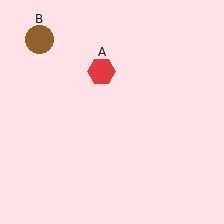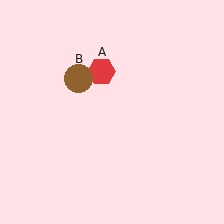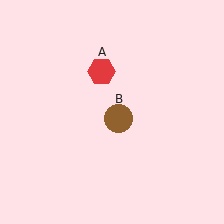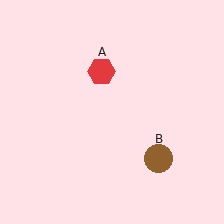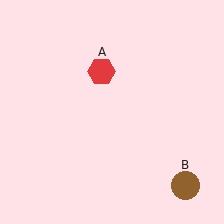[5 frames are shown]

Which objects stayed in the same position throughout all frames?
Red hexagon (object A) remained stationary.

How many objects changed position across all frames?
1 object changed position: brown circle (object B).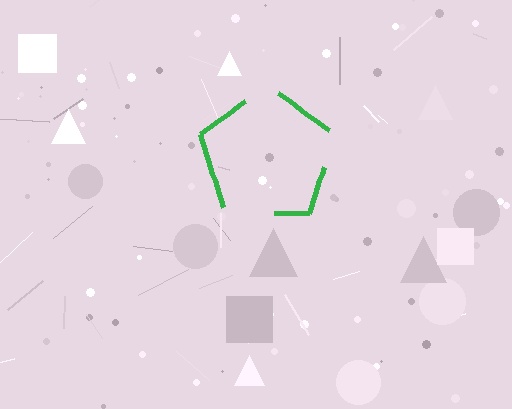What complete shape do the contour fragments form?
The contour fragments form a pentagon.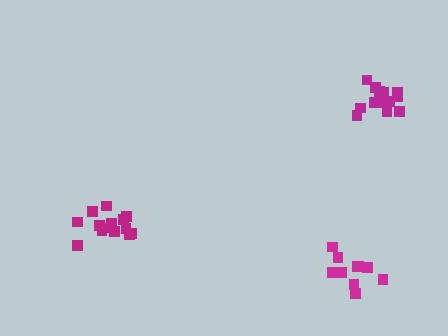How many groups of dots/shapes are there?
There are 3 groups.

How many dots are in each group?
Group 1: 14 dots, Group 2: 10 dots, Group 3: 14 dots (38 total).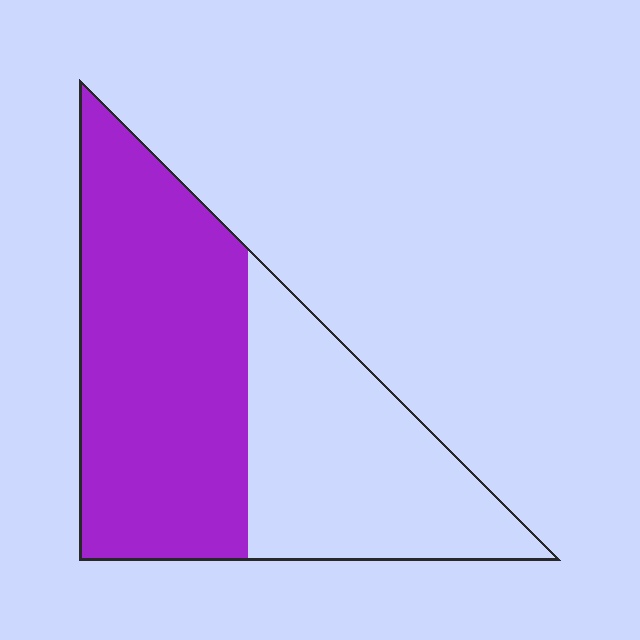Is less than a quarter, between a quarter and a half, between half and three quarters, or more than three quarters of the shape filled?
Between half and three quarters.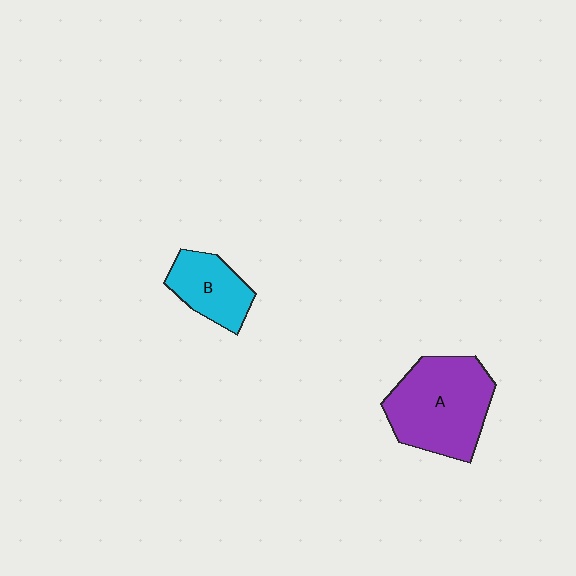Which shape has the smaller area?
Shape B (cyan).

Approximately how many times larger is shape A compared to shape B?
Approximately 1.9 times.